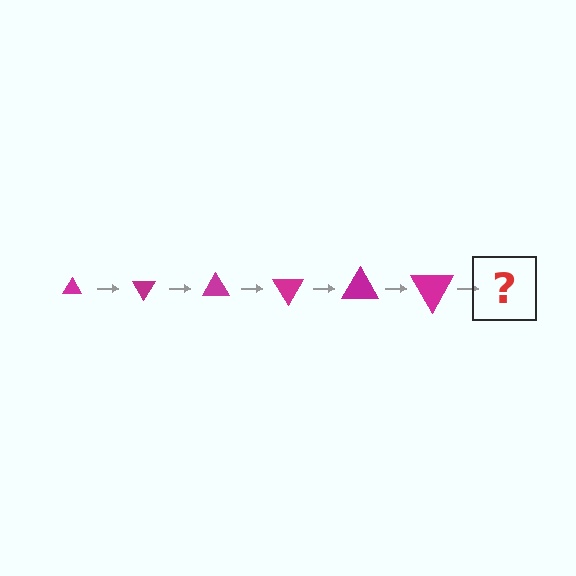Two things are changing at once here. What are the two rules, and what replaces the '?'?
The two rules are that the triangle grows larger each step and it rotates 60 degrees each step. The '?' should be a triangle, larger than the previous one and rotated 360 degrees from the start.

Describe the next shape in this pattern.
It should be a triangle, larger than the previous one and rotated 360 degrees from the start.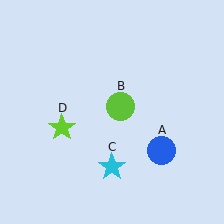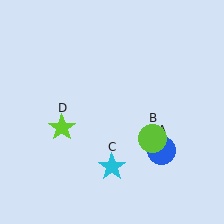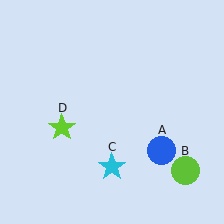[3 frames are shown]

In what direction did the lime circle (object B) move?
The lime circle (object B) moved down and to the right.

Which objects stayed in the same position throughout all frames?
Blue circle (object A) and cyan star (object C) and lime star (object D) remained stationary.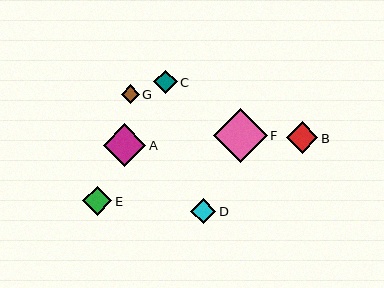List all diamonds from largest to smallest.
From largest to smallest: F, A, B, E, D, C, G.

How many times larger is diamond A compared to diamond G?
Diamond A is approximately 2.3 times the size of diamond G.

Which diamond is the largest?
Diamond F is the largest with a size of approximately 54 pixels.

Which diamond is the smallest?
Diamond G is the smallest with a size of approximately 18 pixels.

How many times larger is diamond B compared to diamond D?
Diamond B is approximately 1.3 times the size of diamond D.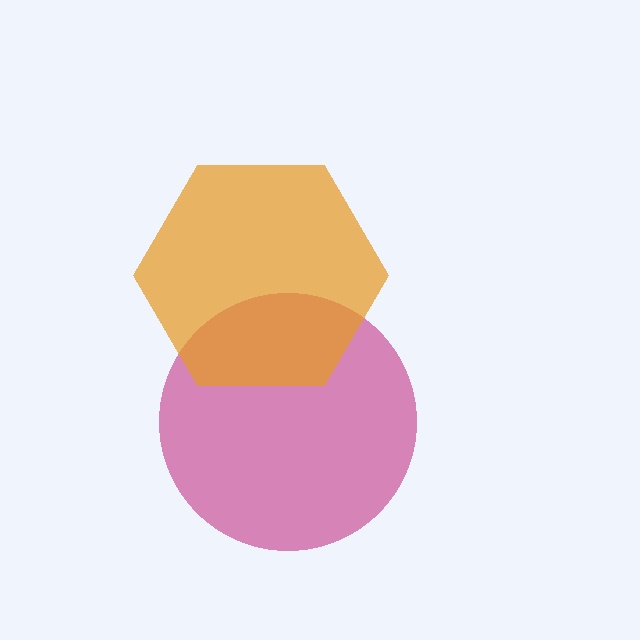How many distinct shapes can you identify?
There are 2 distinct shapes: a magenta circle, an orange hexagon.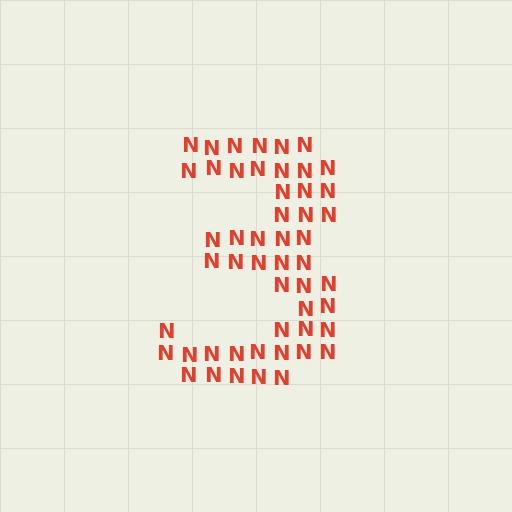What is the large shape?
The large shape is the digit 3.